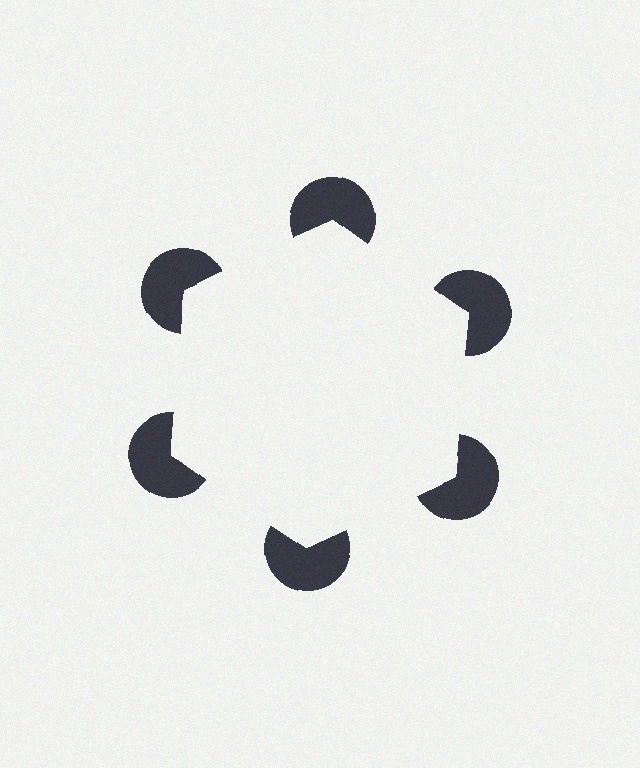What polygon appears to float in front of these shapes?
An illusory hexagon — its edges are inferred from the aligned wedge cuts in the pac-man discs, not physically drawn.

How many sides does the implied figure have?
6 sides.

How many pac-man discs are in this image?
There are 6 — one at each vertex of the illusory hexagon.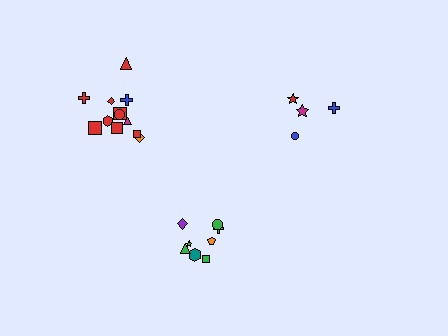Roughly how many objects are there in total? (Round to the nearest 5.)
Roughly 25 objects in total.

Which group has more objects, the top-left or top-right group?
The top-left group.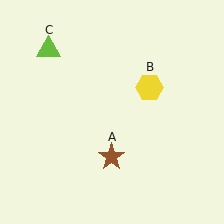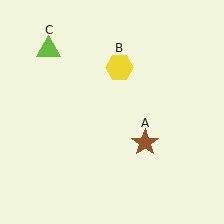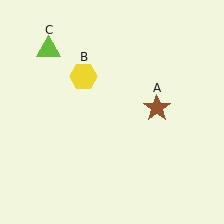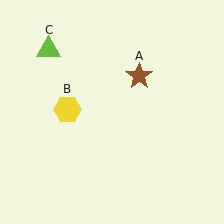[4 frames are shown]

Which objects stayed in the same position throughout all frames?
Lime triangle (object C) remained stationary.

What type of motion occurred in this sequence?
The brown star (object A), yellow hexagon (object B) rotated counterclockwise around the center of the scene.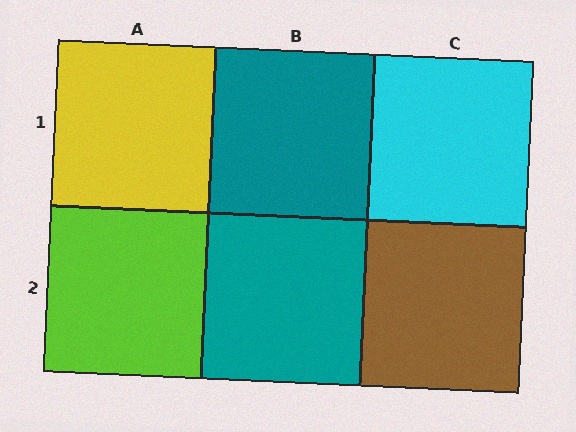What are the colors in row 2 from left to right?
Lime, teal, brown.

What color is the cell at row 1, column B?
Teal.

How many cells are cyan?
1 cell is cyan.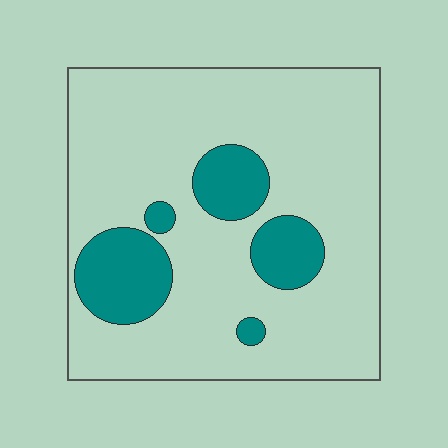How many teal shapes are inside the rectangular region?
5.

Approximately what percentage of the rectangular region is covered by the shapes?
Approximately 20%.